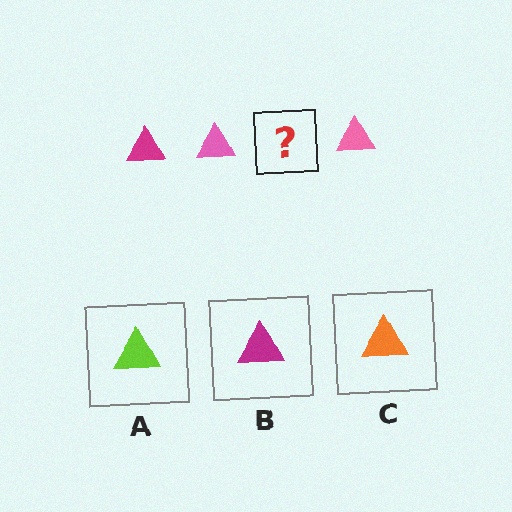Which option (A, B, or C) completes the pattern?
B.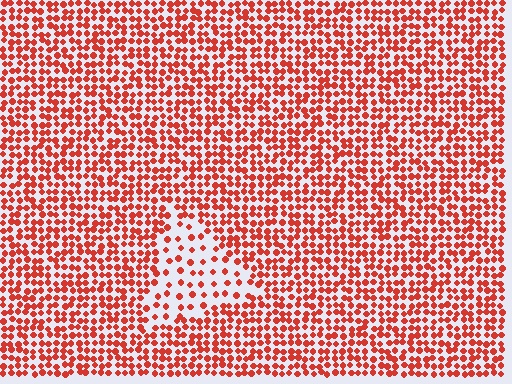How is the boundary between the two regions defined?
The boundary is defined by a change in element density (approximately 2.4x ratio). All elements are the same color, size, and shape.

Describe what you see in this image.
The image contains small red elements arranged at two different densities. A triangle-shaped region is visible where the elements are less densely packed than the surrounding area.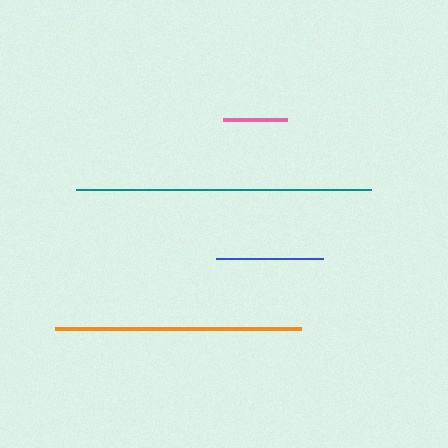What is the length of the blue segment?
The blue segment is approximately 107 pixels long.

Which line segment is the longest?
The teal line is the longest at approximately 295 pixels.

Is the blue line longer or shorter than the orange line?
The orange line is longer than the blue line.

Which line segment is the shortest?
The pink line is the shortest at approximately 64 pixels.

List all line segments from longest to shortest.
From longest to shortest: teal, orange, blue, pink.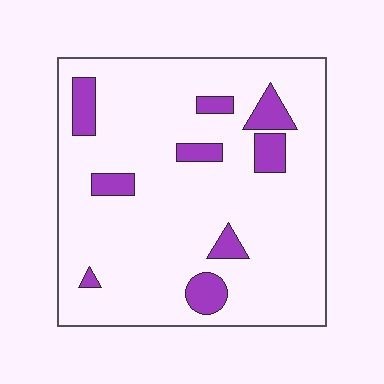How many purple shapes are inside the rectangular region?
9.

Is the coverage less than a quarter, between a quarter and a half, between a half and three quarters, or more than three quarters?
Less than a quarter.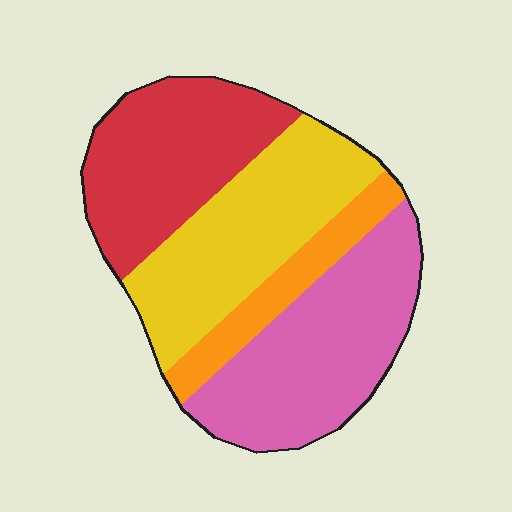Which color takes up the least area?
Orange, at roughly 10%.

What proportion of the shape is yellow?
Yellow covers about 30% of the shape.